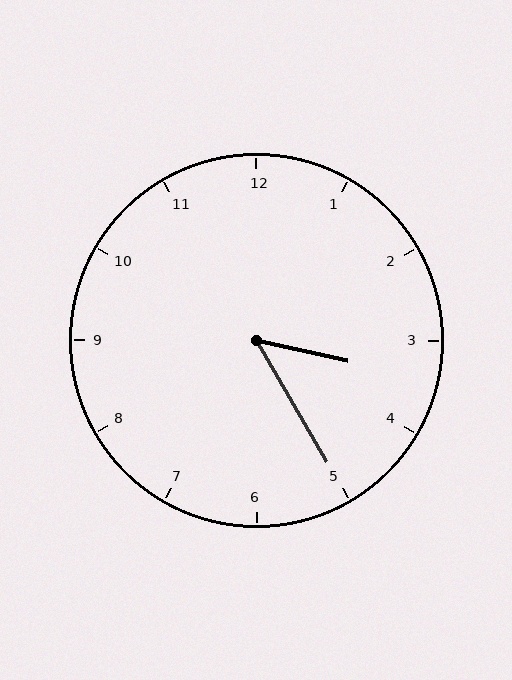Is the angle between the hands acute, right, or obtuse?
It is acute.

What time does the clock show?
3:25.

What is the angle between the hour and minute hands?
Approximately 48 degrees.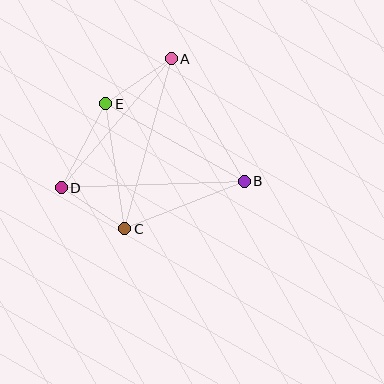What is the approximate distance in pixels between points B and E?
The distance between B and E is approximately 159 pixels.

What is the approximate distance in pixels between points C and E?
The distance between C and E is approximately 126 pixels.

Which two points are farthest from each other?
Points B and D are farthest from each other.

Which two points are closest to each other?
Points C and D are closest to each other.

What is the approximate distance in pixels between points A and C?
The distance between A and C is approximately 176 pixels.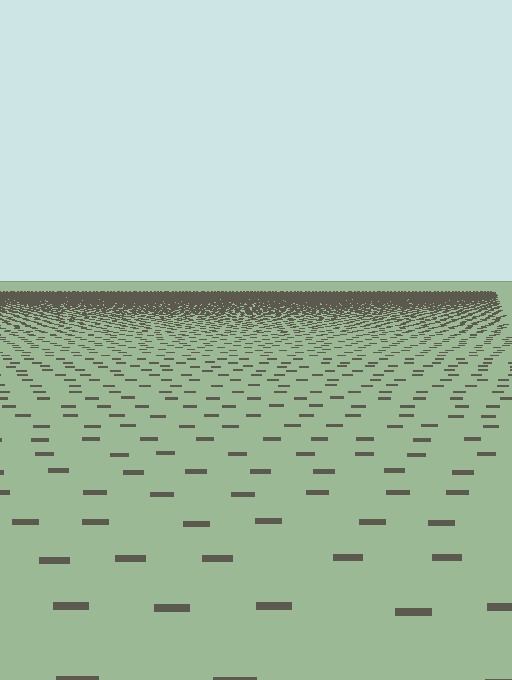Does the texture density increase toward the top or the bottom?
Density increases toward the top.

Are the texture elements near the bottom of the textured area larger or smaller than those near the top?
Larger. Near the bottom, elements are closer to the viewer and appear at a bigger on-screen size.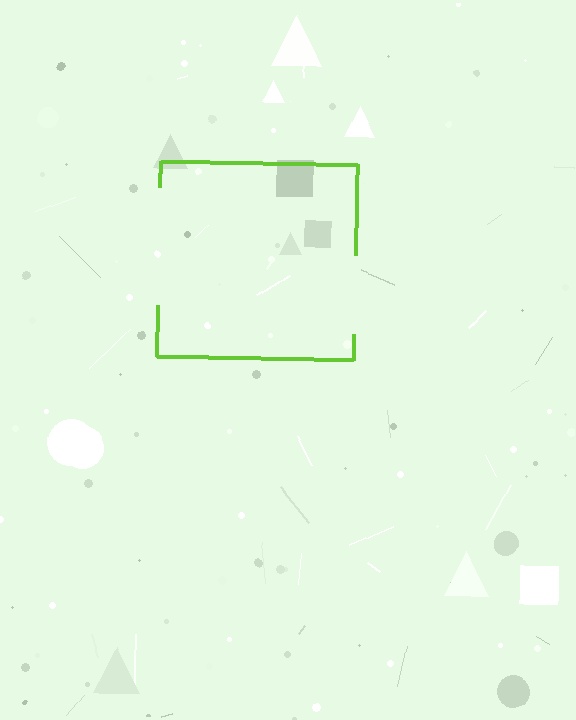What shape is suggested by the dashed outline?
The dashed outline suggests a square.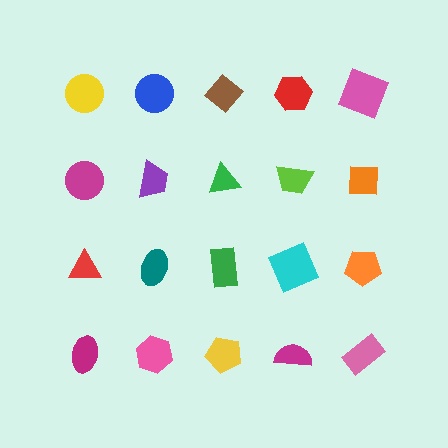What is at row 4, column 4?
A magenta semicircle.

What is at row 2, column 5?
An orange square.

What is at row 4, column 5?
A pink rectangle.